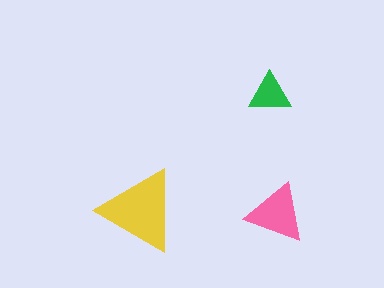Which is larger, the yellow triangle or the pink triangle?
The yellow one.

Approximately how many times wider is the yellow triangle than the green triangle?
About 2 times wider.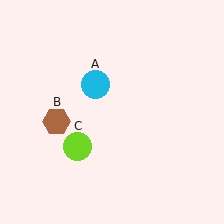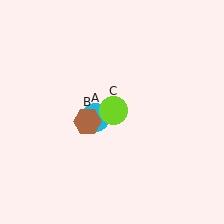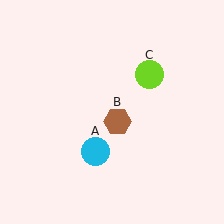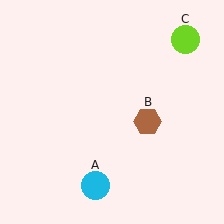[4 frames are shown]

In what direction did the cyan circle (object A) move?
The cyan circle (object A) moved down.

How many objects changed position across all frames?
3 objects changed position: cyan circle (object A), brown hexagon (object B), lime circle (object C).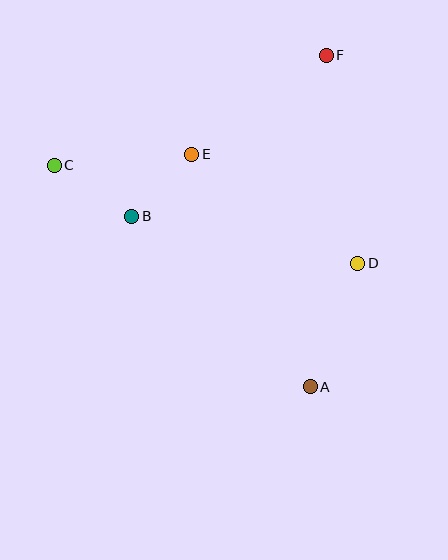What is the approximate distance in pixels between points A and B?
The distance between A and B is approximately 247 pixels.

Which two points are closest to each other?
Points B and E are closest to each other.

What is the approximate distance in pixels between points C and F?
The distance between C and F is approximately 293 pixels.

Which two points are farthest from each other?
Points A and C are farthest from each other.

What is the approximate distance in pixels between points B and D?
The distance between B and D is approximately 231 pixels.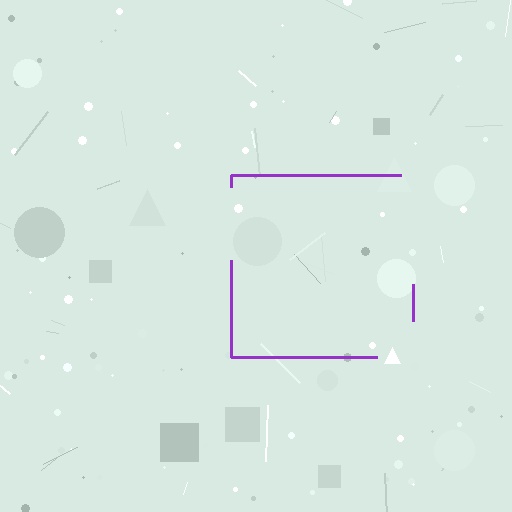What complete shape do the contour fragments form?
The contour fragments form a square.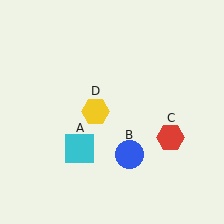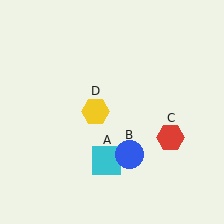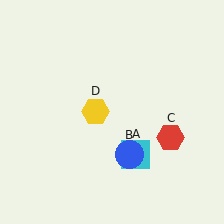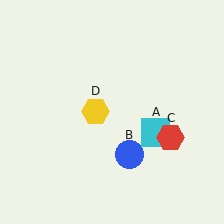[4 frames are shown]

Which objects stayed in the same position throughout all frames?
Blue circle (object B) and red hexagon (object C) and yellow hexagon (object D) remained stationary.